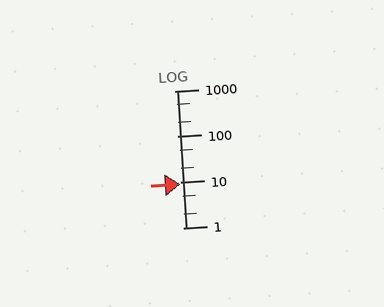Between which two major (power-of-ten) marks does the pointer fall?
The pointer is between 1 and 10.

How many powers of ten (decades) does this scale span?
The scale spans 3 decades, from 1 to 1000.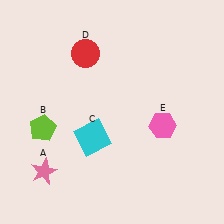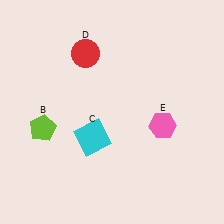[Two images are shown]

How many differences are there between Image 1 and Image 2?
There is 1 difference between the two images.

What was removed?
The pink star (A) was removed in Image 2.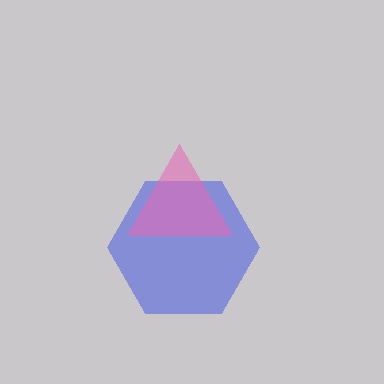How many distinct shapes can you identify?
There are 2 distinct shapes: a blue hexagon, a pink triangle.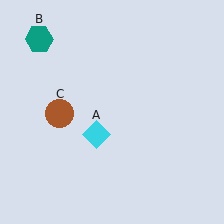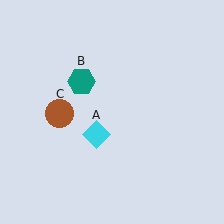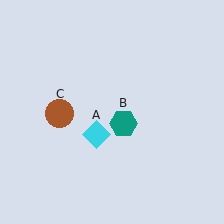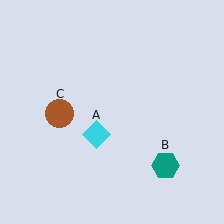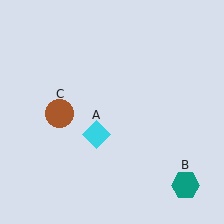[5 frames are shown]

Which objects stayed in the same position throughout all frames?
Cyan diamond (object A) and brown circle (object C) remained stationary.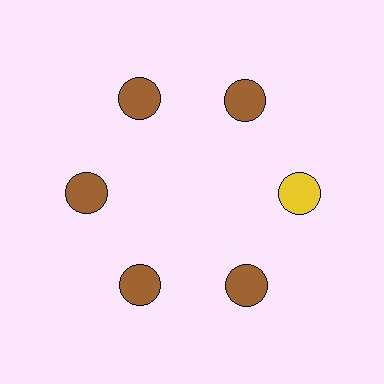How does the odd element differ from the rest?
It has a different color: yellow instead of brown.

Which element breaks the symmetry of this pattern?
The yellow circle at roughly the 3 o'clock position breaks the symmetry. All other shapes are brown circles.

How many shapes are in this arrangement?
There are 6 shapes arranged in a ring pattern.